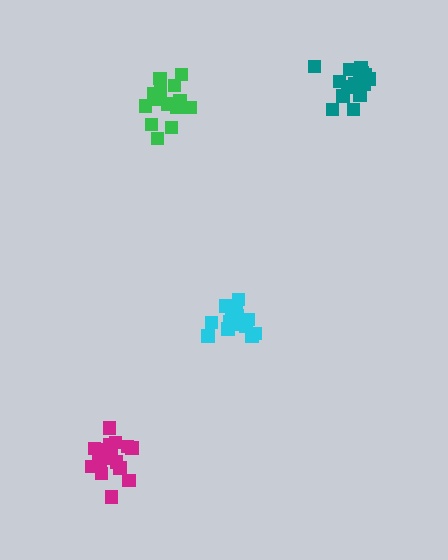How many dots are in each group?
Group 1: 18 dots, Group 2: 16 dots, Group 3: 17 dots, Group 4: 18 dots (69 total).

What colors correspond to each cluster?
The clusters are colored: teal, cyan, green, magenta.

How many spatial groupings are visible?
There are 4 spatial groupings.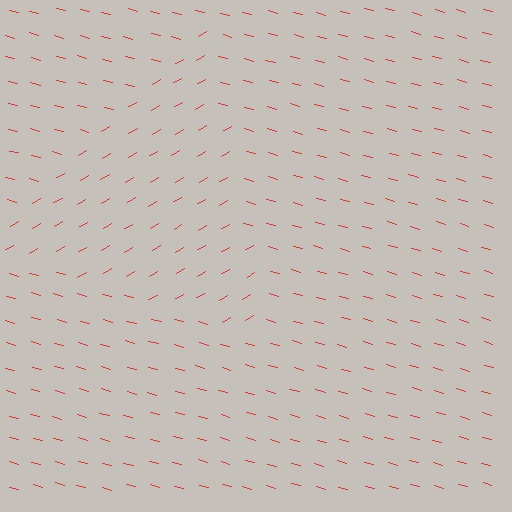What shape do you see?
I see a triangle.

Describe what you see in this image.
The image is filled with small red line segments. A triangle region in the image has lines oriented differently from the surrounding lines, creating a visible texture boundary.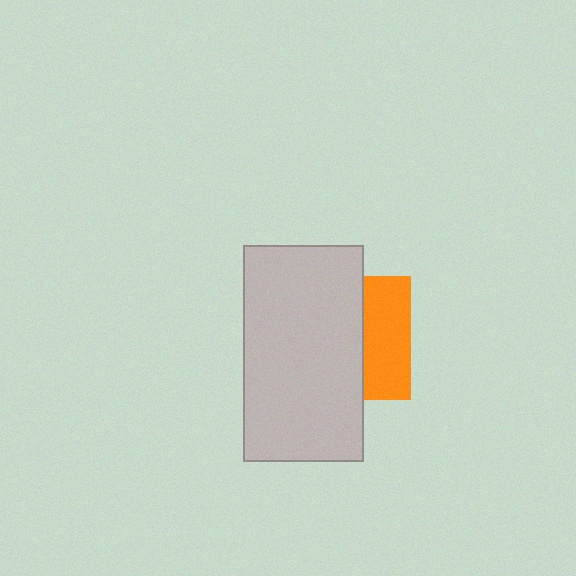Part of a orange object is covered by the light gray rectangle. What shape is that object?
It is a square.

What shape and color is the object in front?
The object in front is a light gray rectangle.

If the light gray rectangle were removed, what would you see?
You would see the complete orange square.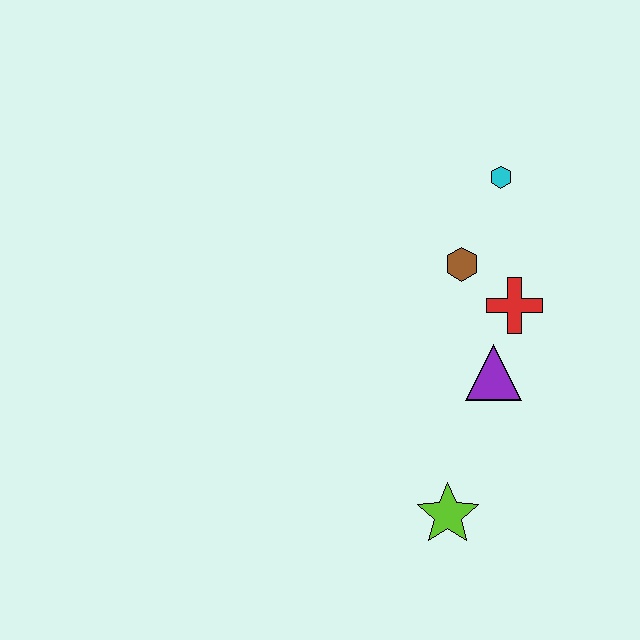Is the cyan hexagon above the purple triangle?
Yes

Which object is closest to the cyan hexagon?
The brown hexagon is closest to the cyan hexagon.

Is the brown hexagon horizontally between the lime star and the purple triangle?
Yes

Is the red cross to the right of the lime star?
Yes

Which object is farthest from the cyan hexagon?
The lime star is farthest from the cyan hexagon.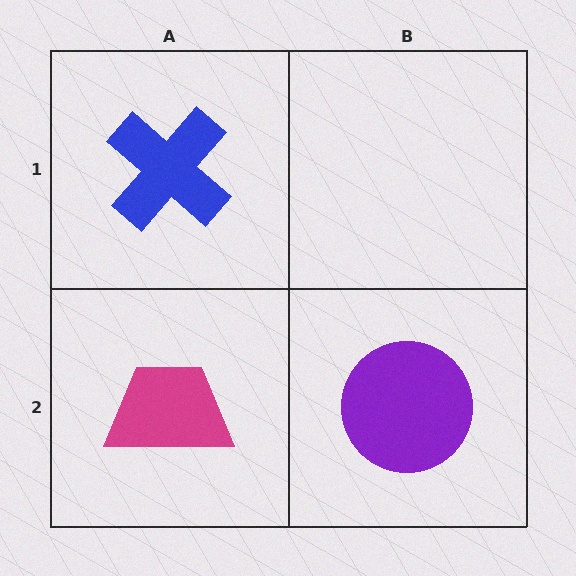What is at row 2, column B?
A purple circle.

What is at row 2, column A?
A magenta trapezoid.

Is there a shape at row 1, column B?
No, that cell is empty.